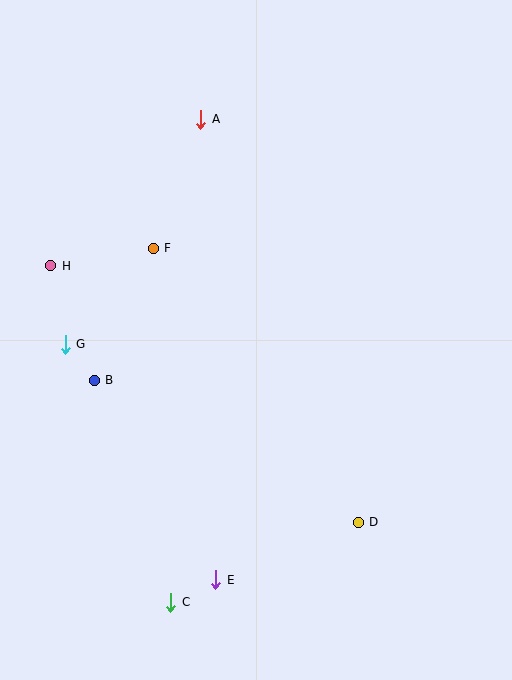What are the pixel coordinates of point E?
Point E is at (216, 580).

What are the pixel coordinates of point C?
Point C is at (171, 602).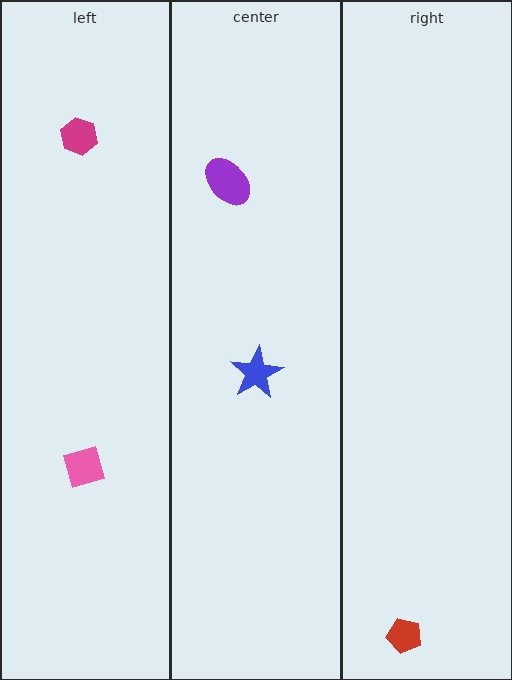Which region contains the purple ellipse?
The center region.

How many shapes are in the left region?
2.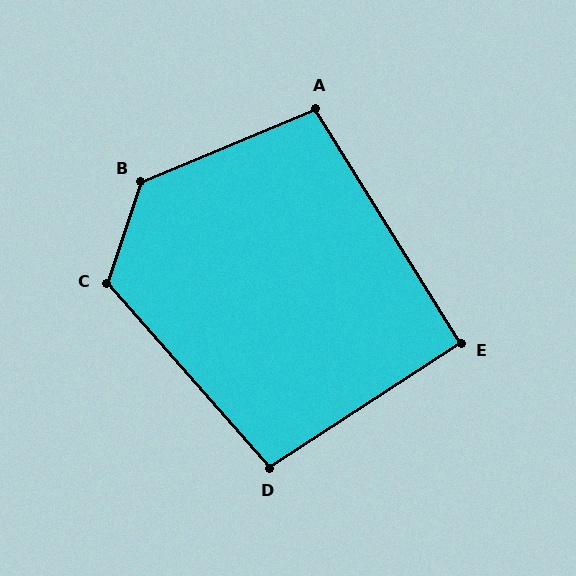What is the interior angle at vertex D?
Approximately 98 degrees (obtuse).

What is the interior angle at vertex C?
Approximately 120 degrees (obtuse).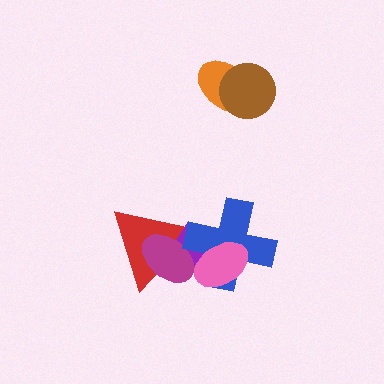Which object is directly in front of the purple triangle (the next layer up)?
The magenta ellipse is directly in front of the purple triangle.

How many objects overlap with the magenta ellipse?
3 objects overlap with the magenta ellipse.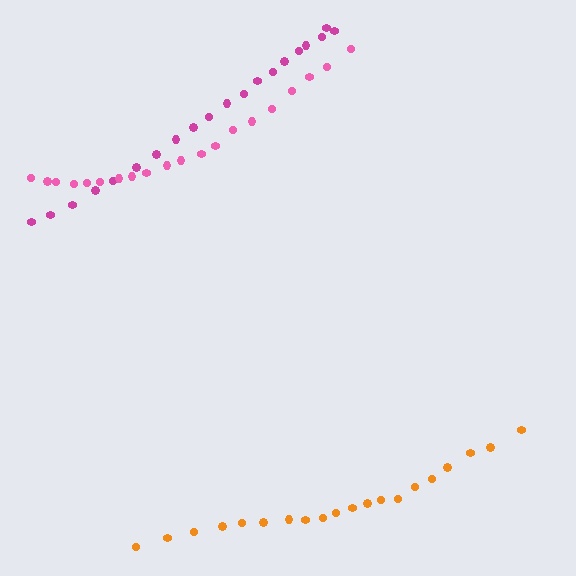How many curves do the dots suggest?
There are 3 distinct paths.